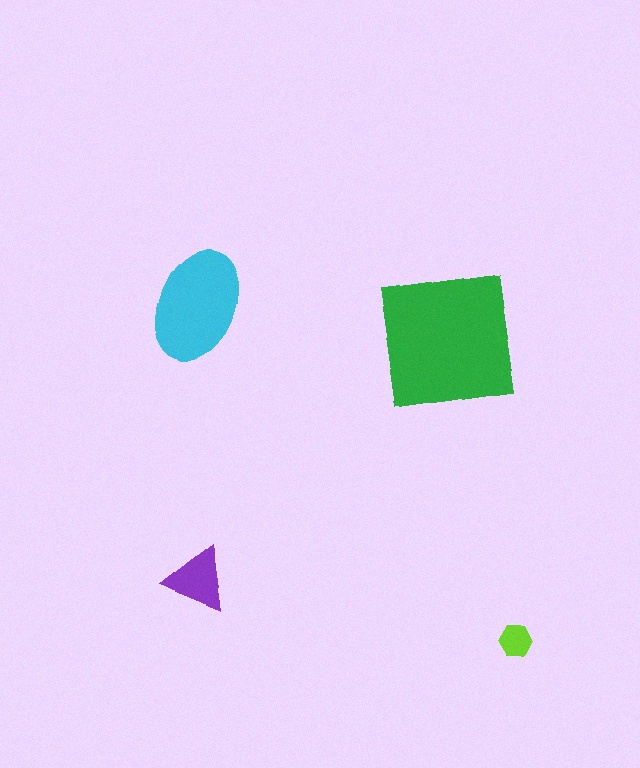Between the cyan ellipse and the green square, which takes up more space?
The green square.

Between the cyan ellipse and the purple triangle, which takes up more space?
The cyan ellipse.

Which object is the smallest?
The lime hexagon.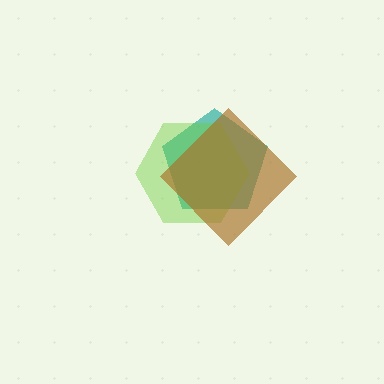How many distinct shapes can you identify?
There are 3 distinct shapes: a teal pentagon, a lime hexagon, a brown diamond.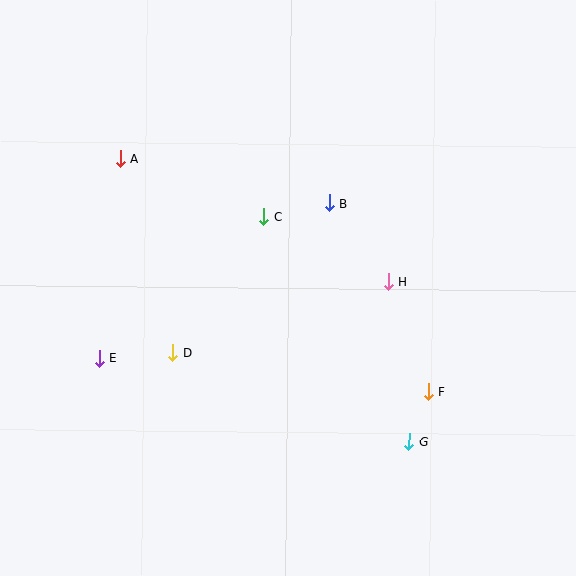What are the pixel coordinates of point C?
Point C is at (264, 217).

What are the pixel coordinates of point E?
Point E is at (100, 358).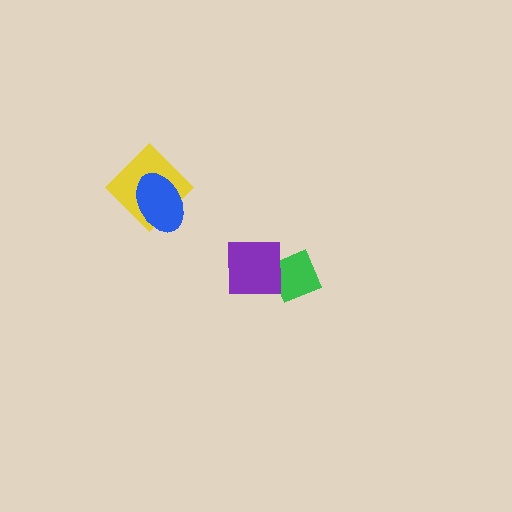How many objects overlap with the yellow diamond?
1 object overlaps with the yellow diamond.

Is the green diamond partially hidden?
Yes, it is partially covered by another shape.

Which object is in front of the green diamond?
The purple square is in front of the green diamond.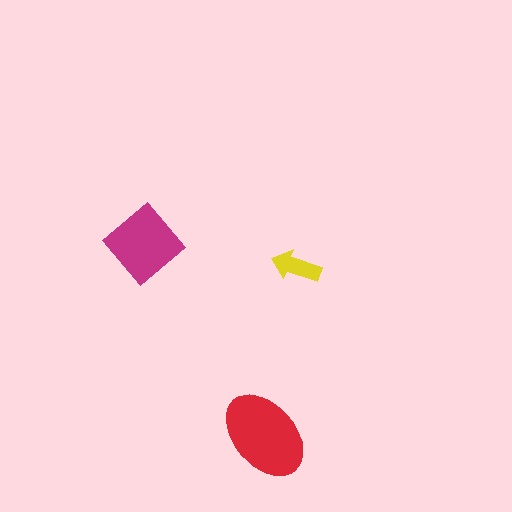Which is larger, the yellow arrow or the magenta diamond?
The magenta diamond.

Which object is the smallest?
The yellow arrow.